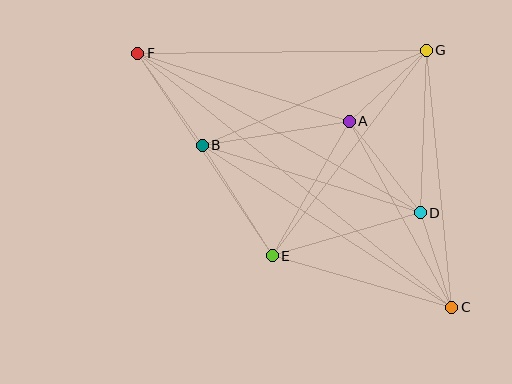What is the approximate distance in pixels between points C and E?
The distance between C and E is approximately 187 pixels.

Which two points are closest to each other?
Points C and D are closest to each other.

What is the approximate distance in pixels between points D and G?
The distance between D and G is approximately 163 pixels.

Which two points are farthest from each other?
Points C and F are farthest from each other.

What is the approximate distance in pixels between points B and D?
The distance between B and D is approximately 228 pixels.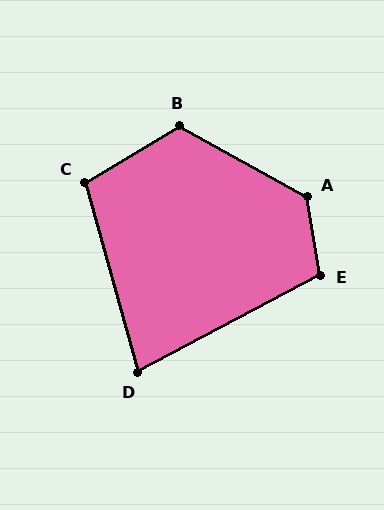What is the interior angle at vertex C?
Approximately 105 degrees (obtuse).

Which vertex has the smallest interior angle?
D, at approximately 77 degrees.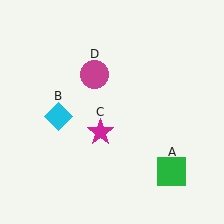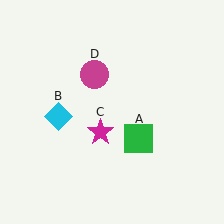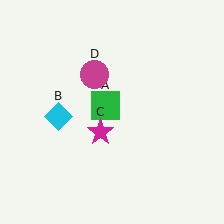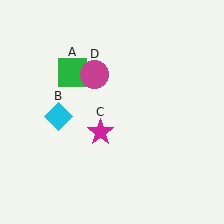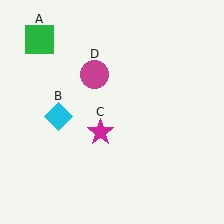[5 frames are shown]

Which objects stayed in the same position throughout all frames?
Cyan diamond (object B) and magenta star (object C) and magenta circle (object D) remained stationary.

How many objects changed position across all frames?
1 object changed position: green square (object A).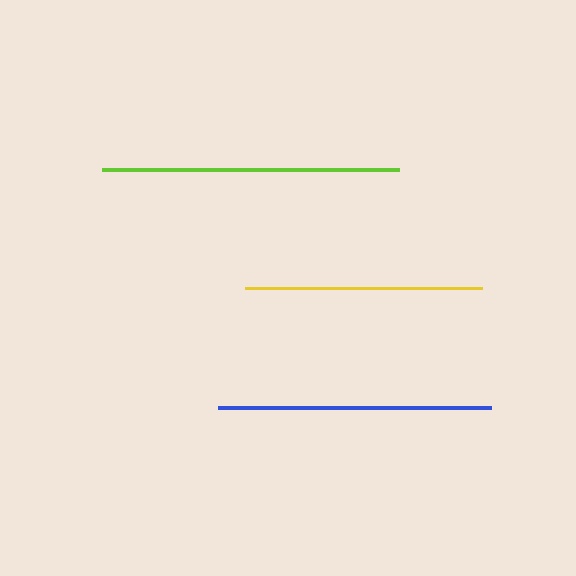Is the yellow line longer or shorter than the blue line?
The blue line is longer than the yellow line.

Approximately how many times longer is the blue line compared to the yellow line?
The blue line is approximately 1.2 times the length of the yellow line.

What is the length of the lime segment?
The lime segment is approximately 297 pixels long.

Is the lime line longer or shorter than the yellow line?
The lime line is longer than the yellow line.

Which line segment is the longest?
The lime line is the longest at approximately 297 pixels.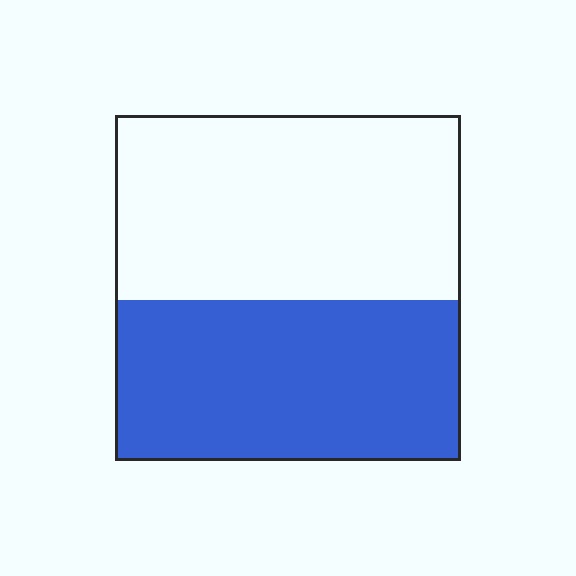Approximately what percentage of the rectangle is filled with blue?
Approximately 45%.